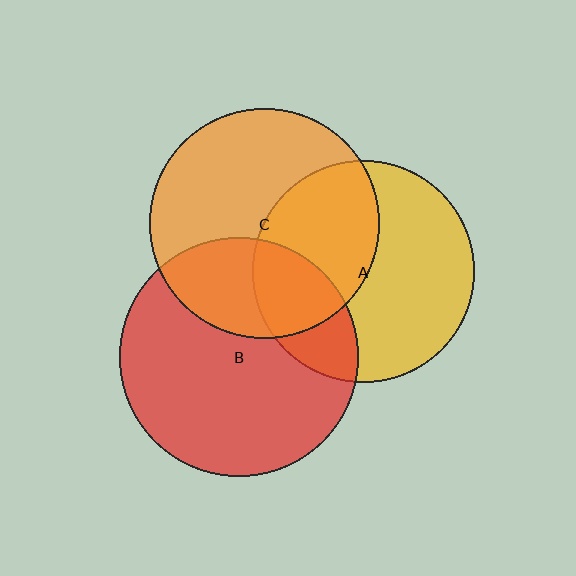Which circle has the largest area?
Circle B (red).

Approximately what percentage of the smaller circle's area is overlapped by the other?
Approximately 30%.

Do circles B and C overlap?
Yes.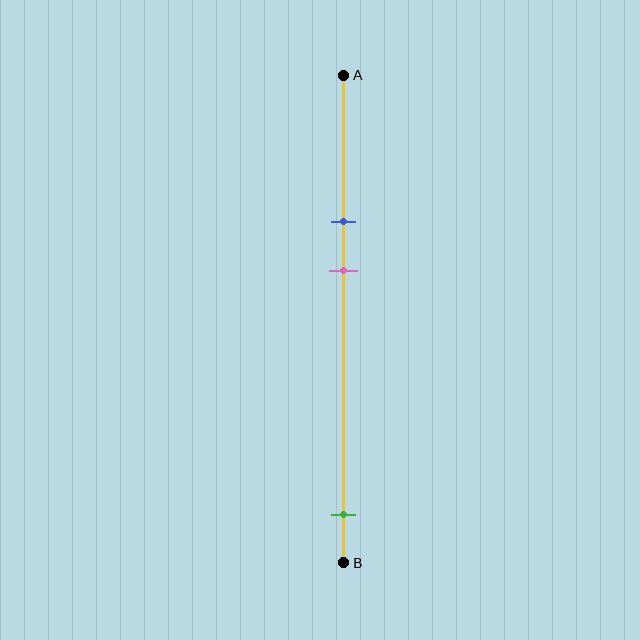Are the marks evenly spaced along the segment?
No, the marks are not evenly spaced.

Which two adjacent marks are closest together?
The blue and pink marks are the closest adjacent pair.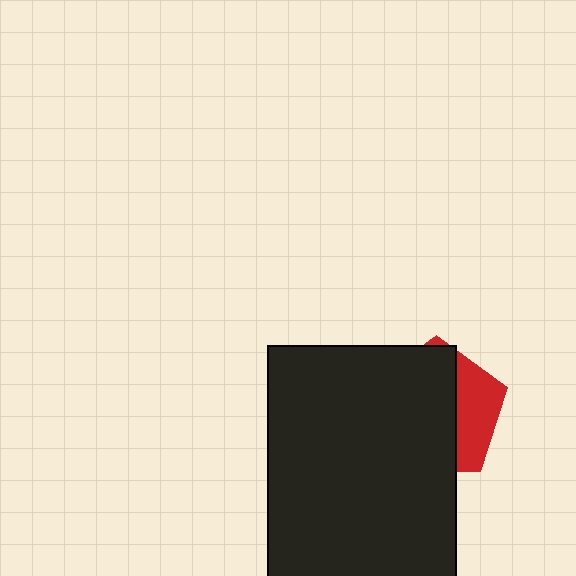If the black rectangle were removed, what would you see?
You would see the complete red pentagon.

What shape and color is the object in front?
The object in front is a black rectangle.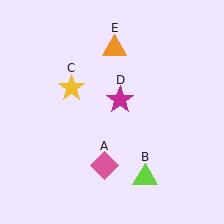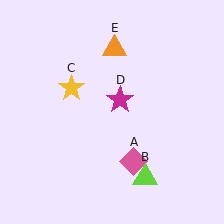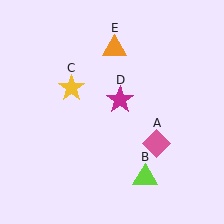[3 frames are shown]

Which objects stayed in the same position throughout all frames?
Lime triangle (object B) and yellow star (object C) and magenta star (object D) and orange triangle (object E) remained stationary.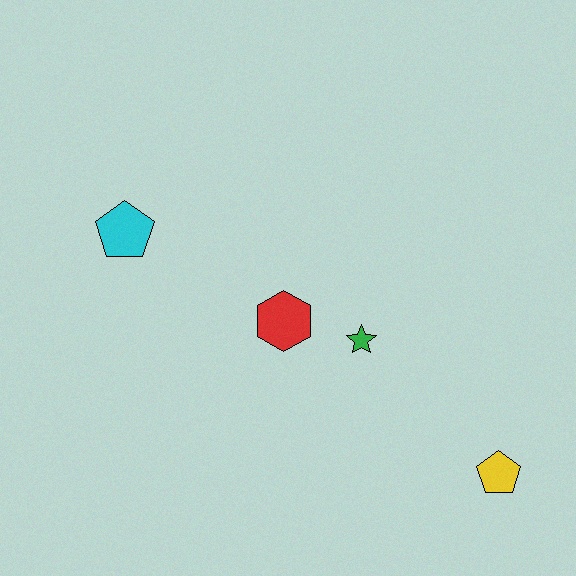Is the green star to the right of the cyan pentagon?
Yes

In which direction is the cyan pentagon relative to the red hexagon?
The cyan pentagon is to the left of the red hexagon.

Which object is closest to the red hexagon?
The green star is closest to the red hexagon.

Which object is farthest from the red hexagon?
The yellow pentagon is farthest from the red hexagon.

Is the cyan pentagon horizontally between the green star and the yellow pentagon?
No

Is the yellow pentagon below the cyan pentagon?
Yes